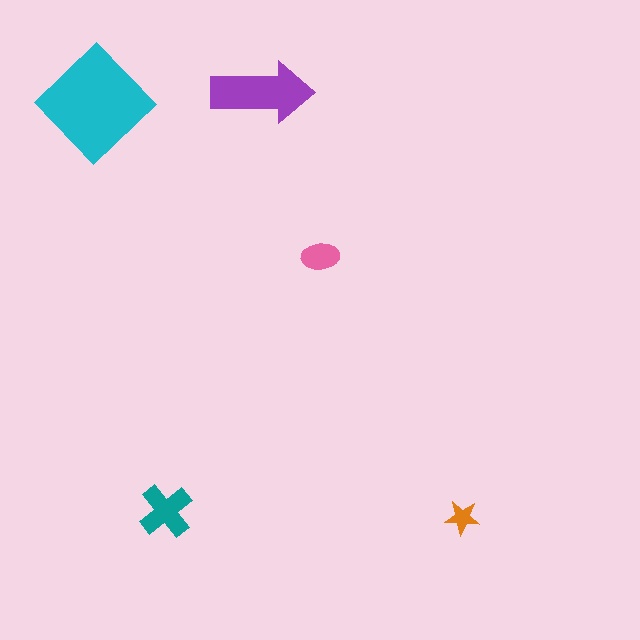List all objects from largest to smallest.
The cyan diamond, the purple arrow, the teal cross, the pink ellipse, the orange star.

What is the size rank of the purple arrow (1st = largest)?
2nd.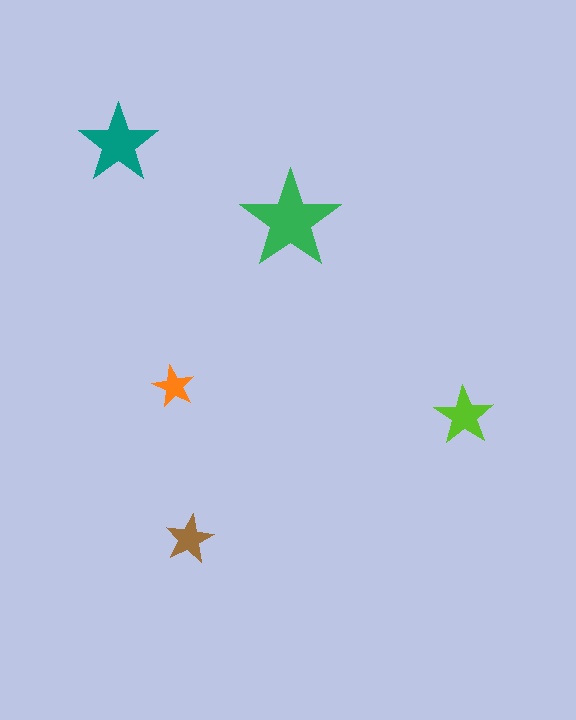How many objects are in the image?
There are 5 objects in the image.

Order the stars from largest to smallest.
the green one, the teal one, the lime one, the brown one, the orange one.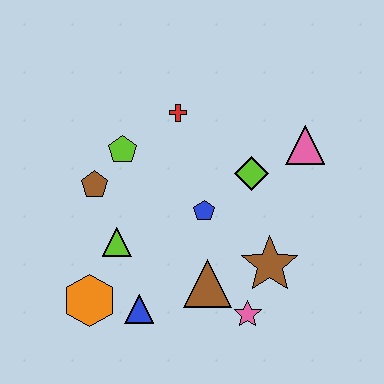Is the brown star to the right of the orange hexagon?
Yes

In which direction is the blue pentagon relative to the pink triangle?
The blue pentagon is to the left of the pink triangle.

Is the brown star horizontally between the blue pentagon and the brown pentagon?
No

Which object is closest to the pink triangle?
The lime diamond is closest to the pink triangle.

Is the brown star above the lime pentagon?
No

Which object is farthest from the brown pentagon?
The pink triangle is farthest from the brown pentagon.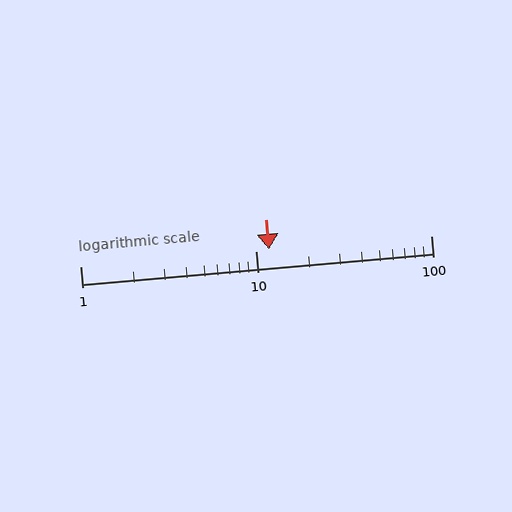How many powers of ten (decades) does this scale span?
The scale spans 2 decades, from 1 to 100.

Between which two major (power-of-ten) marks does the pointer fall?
The pointer is between 10 and 100.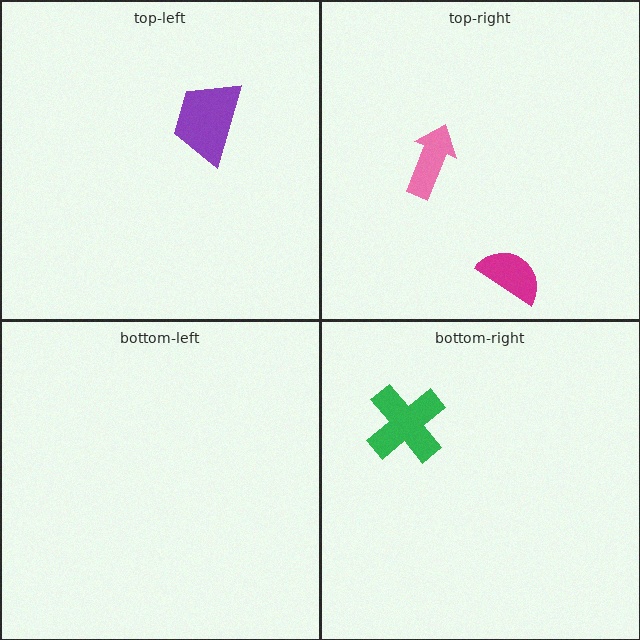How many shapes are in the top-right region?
2.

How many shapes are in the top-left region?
1.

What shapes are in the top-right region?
The magenta semicircle, the pink arrow.